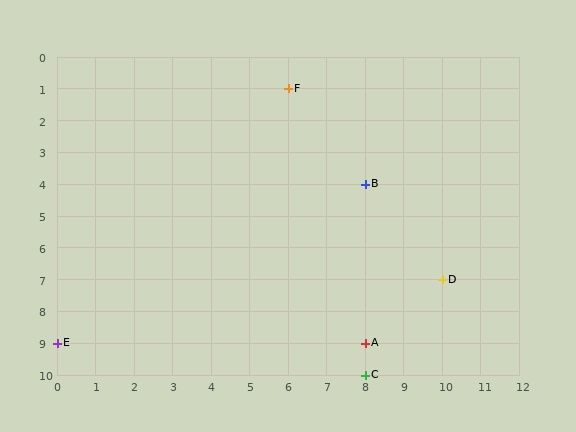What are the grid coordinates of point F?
Point F is at grid coordinates (6, 1).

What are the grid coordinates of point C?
Point C is at grid coordinates (8, 10).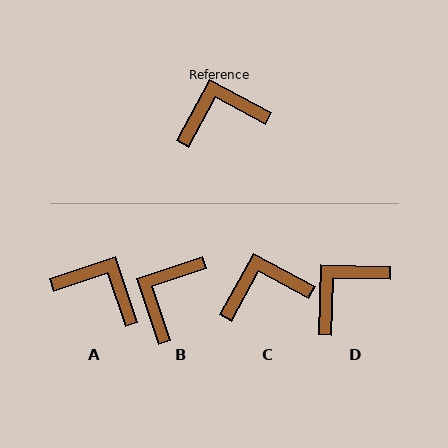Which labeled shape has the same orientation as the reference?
C.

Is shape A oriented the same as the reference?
No, it is off by about 43 degrees.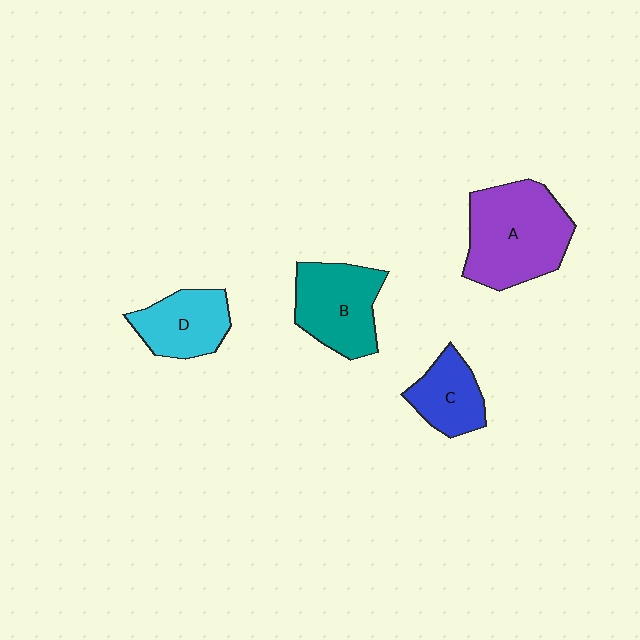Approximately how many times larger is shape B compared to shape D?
Approximately 1.3 times.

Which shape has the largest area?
Shape A (purple).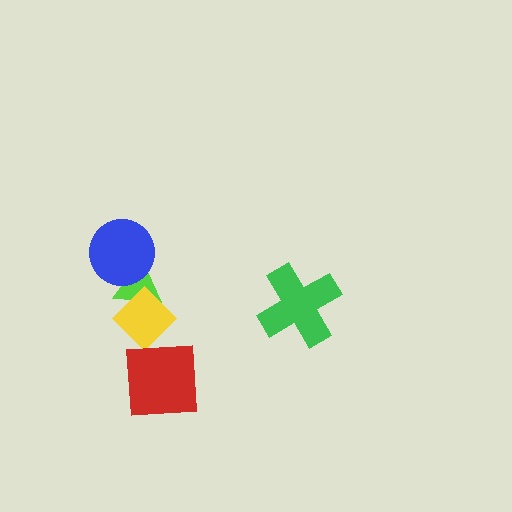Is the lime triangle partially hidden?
Yes, it is partially covered by another shape.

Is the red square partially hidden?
No, no other shape covers it.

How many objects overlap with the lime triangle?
2 objects overlap with the lime triangle.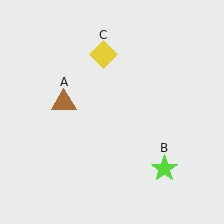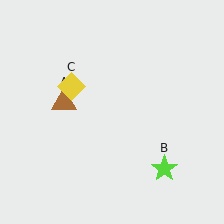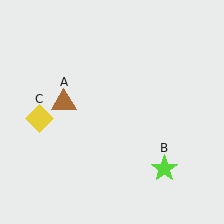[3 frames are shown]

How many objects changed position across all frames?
1 object changed position: yellow diamond (object C).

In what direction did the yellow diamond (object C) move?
The yellow diamond (object C) moved down and to the left.